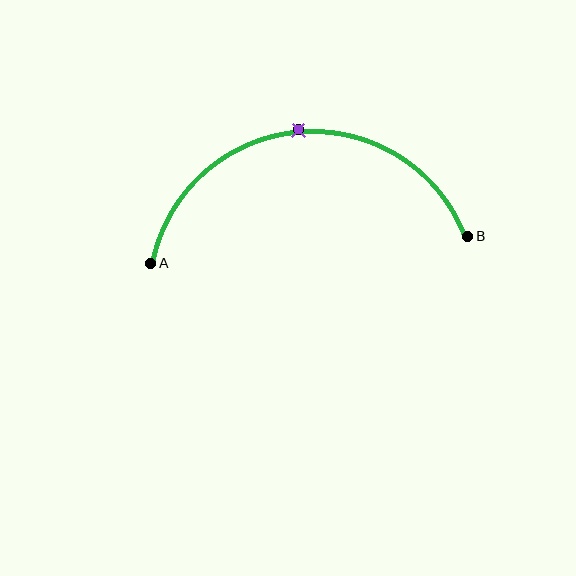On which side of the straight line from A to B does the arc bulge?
The arc bulges above the straight line connecting A and B.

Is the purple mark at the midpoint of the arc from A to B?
Yes. The purple mark lies on the arc at equal arc-length from both A and B — it is the arc midpoint.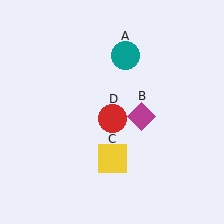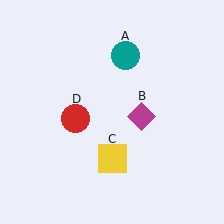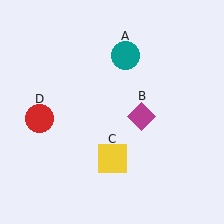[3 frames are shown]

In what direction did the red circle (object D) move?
The red circle (object D) moved left.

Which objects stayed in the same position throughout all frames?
Teal circle (object A) and magenta diamond (object B) and yellow square (object C) remained stationary.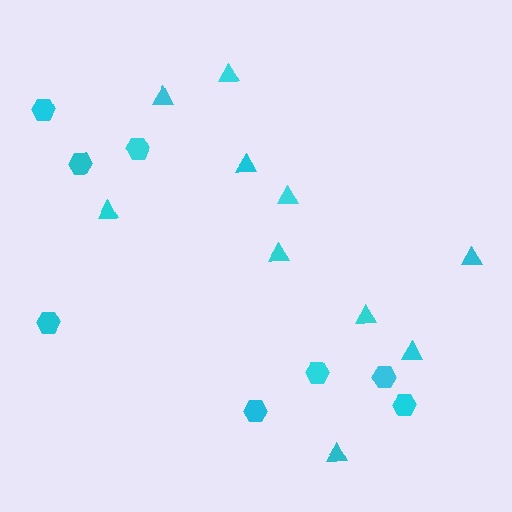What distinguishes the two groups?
There are 2 groups: one group of triangles (10) and one group of hexagons (8).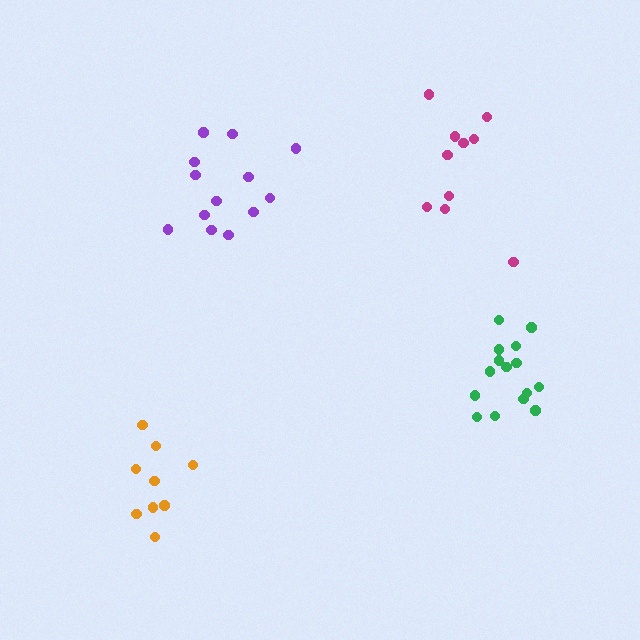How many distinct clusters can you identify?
There are 4 distinct clusters.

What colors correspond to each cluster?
The clusters are colored: purple, orange, magenta, green.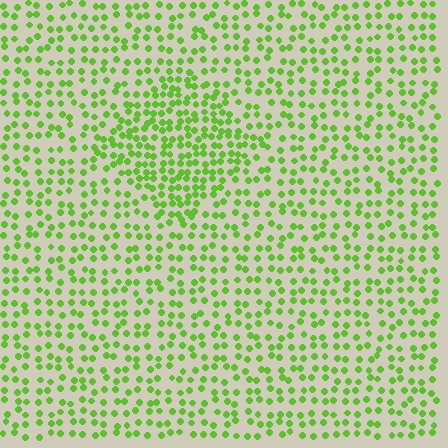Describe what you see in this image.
The image contains small lime elements arranged at two different densities. A diamond-shaped region is visible where the elements are more densely packed than the surrounding area.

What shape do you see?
I see a diamond.